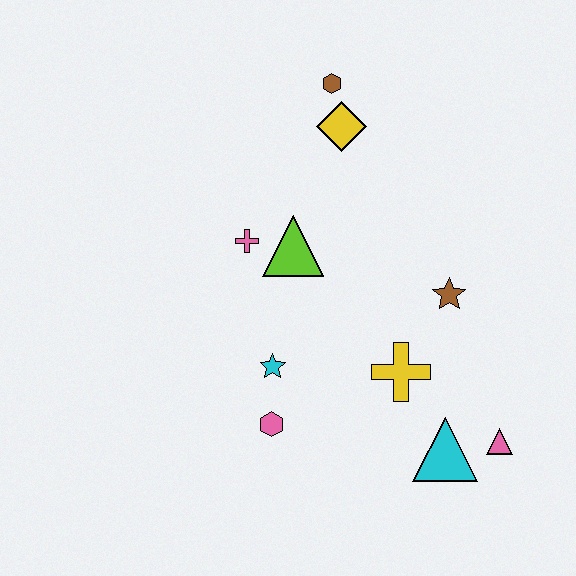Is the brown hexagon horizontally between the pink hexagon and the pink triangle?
Yes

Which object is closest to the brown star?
The yellow cross is closest to the brown star.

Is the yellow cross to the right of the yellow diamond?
Yes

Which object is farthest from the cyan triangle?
The brown hexagon is farthest from the cyan triangle.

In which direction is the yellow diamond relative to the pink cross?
The yellow diamond is above the pink cross.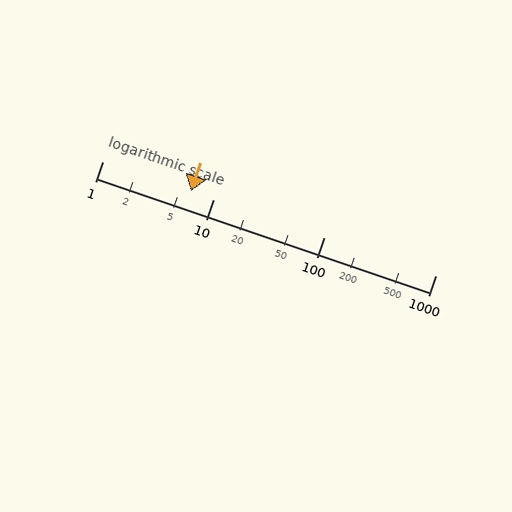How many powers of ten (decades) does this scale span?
The scale spans 3 decades, from 1 to 1000.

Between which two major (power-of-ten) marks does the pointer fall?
The pointer is between 1 and 10.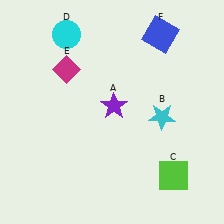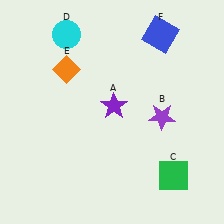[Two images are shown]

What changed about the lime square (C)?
In Image 1, C is lime. In Image 2, it changed to green.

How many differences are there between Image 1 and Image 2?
There are 3 differences between the two images.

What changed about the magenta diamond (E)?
In Image 1, E is magenta. In Image 2, it changed to orange.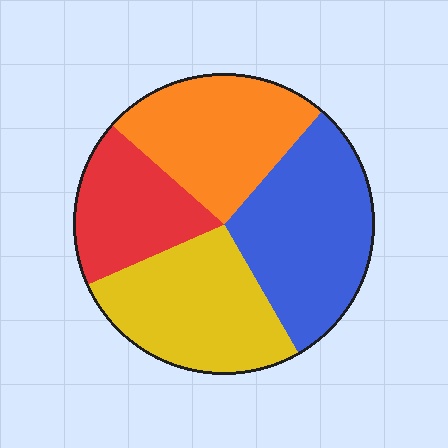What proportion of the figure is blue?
Blue covers around 30% of the figure.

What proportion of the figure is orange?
Orange takes up about one quarter (1/4) of the figure.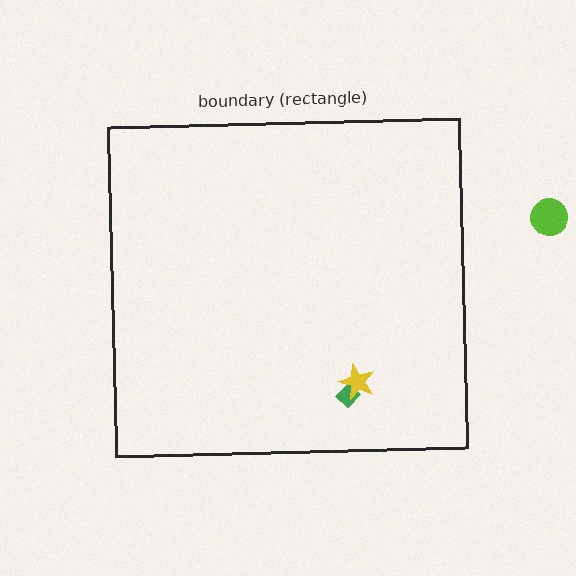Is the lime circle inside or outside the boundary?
Outside.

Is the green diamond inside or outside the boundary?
Inside.